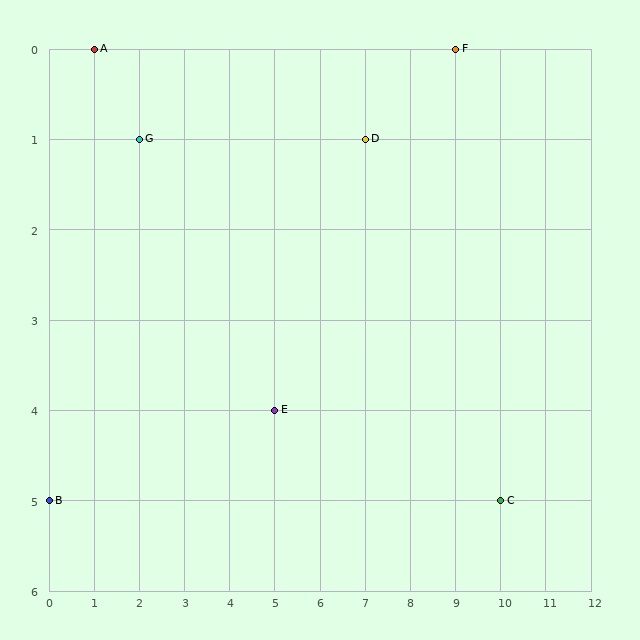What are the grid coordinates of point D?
Point D is at grid coordinates (7, 1).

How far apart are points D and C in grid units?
Points D and C are 3 columns and 4 rows apart (about 5.0 grid units diagonally).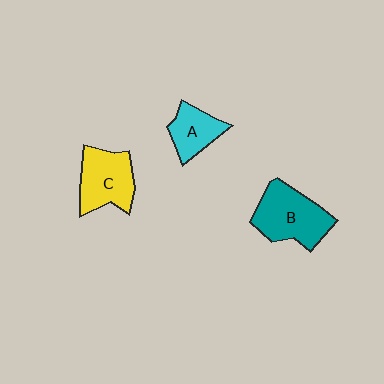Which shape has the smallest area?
Shape A (cyan).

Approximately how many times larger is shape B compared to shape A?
Approximately 1.7 times.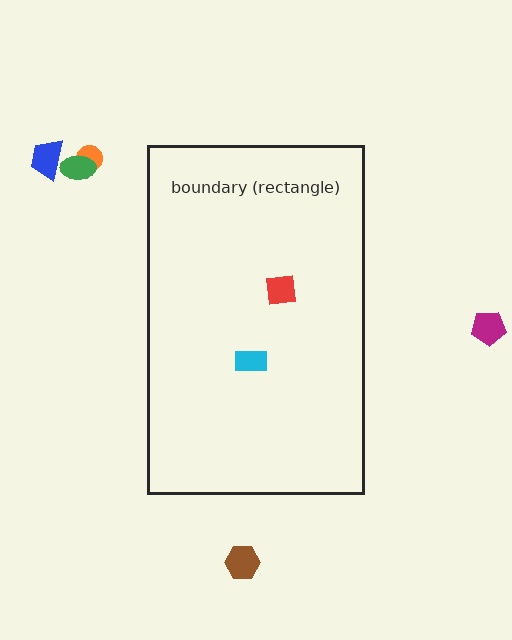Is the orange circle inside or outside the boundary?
Outside.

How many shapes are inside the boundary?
2 inside, 5 outside.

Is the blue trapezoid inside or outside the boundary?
Outside.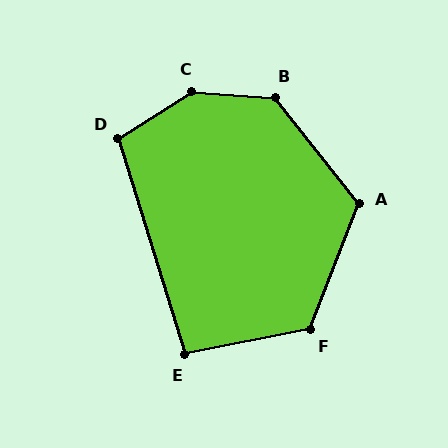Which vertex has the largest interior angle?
C, at approximately 143 degrees.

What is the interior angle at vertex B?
Approximately 132 degrees (obtuse).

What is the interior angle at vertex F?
Approximately 122 degrees (obtuse).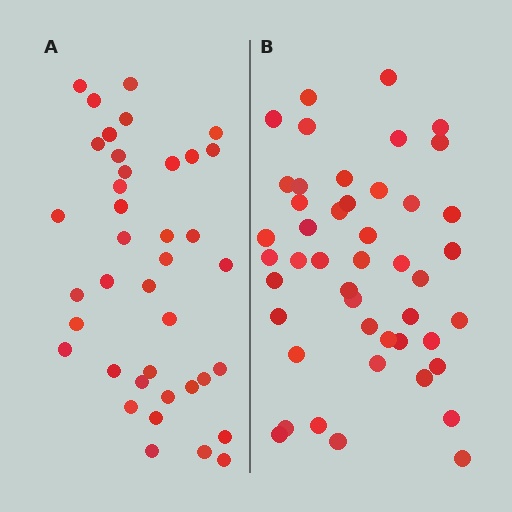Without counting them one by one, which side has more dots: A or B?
Region B (the right region) has more dots.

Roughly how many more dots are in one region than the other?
Region B has roughly 8 or so more dots than region A.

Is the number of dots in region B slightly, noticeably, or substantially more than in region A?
Region B has only slightly more — the two regions are fairly close. The ratio is roughly 1.2 to 1.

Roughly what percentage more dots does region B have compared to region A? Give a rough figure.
About 20% more.